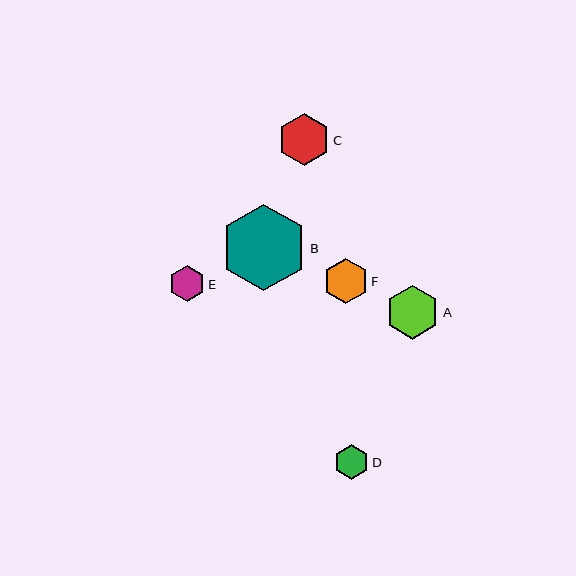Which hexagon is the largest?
Hexagon B is the largest with a size of approximately 87 pixels.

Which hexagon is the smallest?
Hexagon D is the smallest with a size of approximately 36 pixels.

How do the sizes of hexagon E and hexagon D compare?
Hexagon E and hexagon D are approximately the same size.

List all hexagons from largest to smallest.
From largest to smallest: B, A, C, F, E, D.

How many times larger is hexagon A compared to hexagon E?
Hexagon A is approximately 1.5 times the size of hexagon E.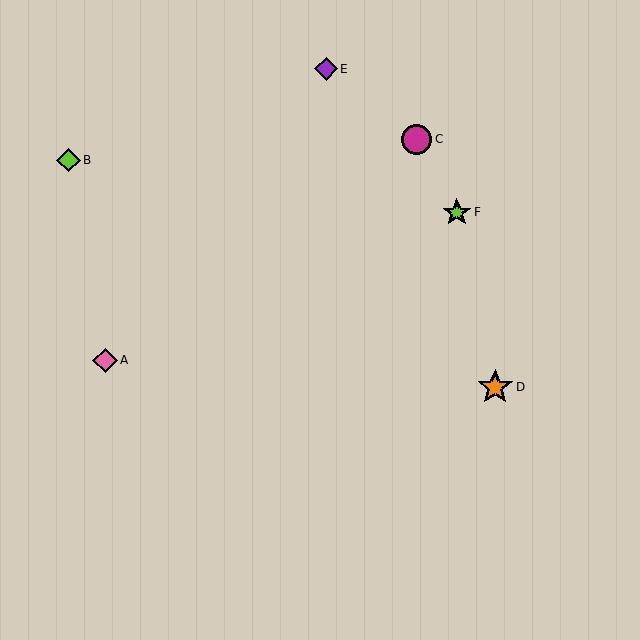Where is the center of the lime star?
The center of the lime star is at (457, 212).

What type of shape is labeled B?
Shape B is a lime diamond.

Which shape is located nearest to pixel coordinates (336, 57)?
The purple diamond (labeled E) at (326, 69) is nearest to that location.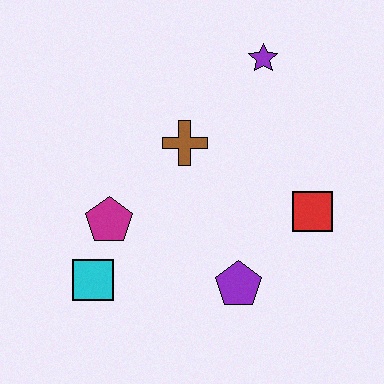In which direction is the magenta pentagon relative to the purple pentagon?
The magenta pentagon is to the left of the purple pentagon.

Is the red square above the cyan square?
Yes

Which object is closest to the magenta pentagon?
The cyan square is closest to the magenta pentagon.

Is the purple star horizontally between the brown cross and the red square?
Yes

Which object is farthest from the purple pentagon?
The purple star is farthest from the purple pentagon.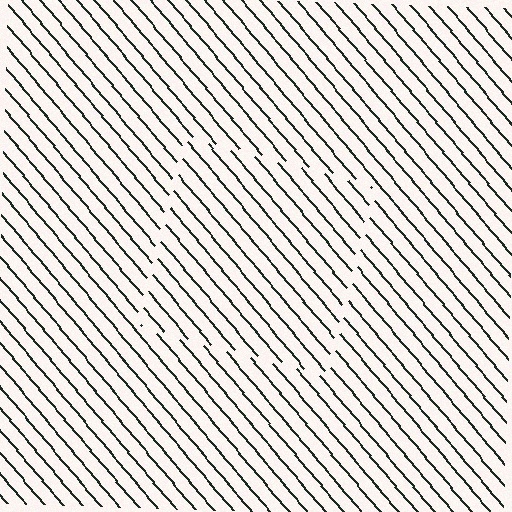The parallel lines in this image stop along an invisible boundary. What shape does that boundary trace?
An illusory square. The interior of the shape contains the same grating, shifted by half a period — the contour is defined by the phase discontinuity where line-ends from the inner and outer gratings abut.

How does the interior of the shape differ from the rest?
The interior of the shape contains the same grating, shifted by half a period — the contour is defined by the phase discontinuity where line-ends from the inner and outer gratings abut.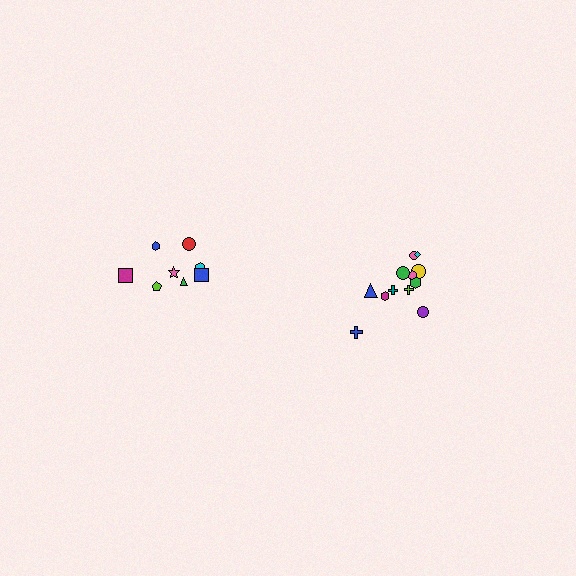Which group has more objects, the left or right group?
The right group.